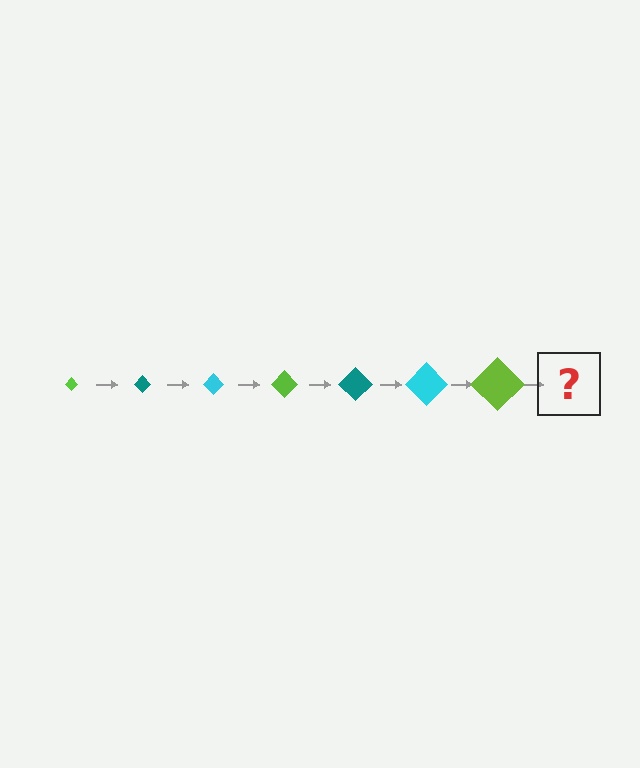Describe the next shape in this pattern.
It should be a teal diamond, larger than the previous one.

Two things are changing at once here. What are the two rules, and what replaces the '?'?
The two rules are that the diamond grows larger each step and the color cycles through lime, teal, and cyan. The '?' should be a teal diamond, larger than the previous one.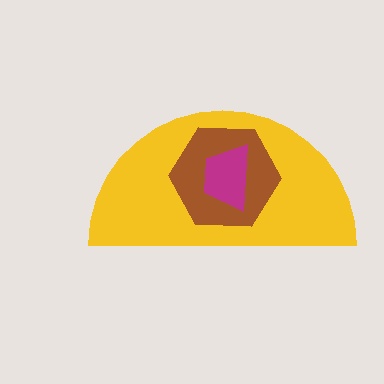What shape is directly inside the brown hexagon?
The magenta trapezoid.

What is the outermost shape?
The yellow semicircle.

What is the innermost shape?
The magenta trapezoid.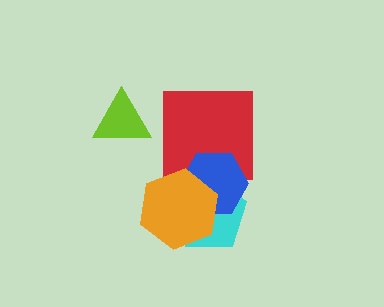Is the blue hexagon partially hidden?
Yes, it is partially covered by another shape.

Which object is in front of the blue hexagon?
The orange hexagon is in front of the blue hexagon.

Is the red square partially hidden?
Yes, it is partially covered by another shape.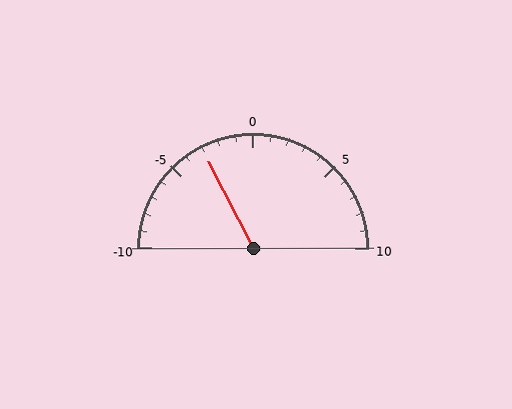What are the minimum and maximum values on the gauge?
The gauge ranges from -10 to 10.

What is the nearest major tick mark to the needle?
The nearest major tick mark is -5.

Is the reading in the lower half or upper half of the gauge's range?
The reading is in the lower half of the range (-10 to 10).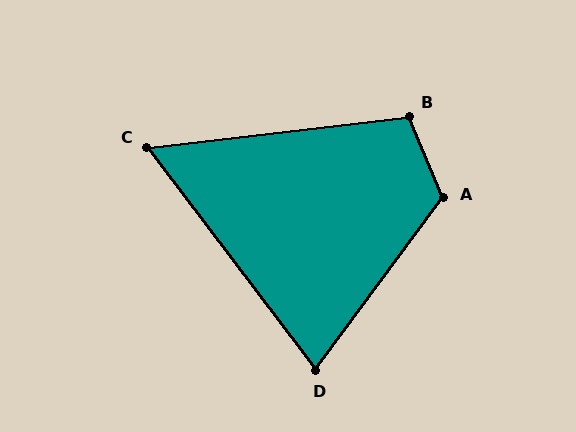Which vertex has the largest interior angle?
A, at approximately 120 degrees.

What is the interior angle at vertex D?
Approximately 74 degrees (acute).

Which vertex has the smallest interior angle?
C, at approximately 60 degrees.